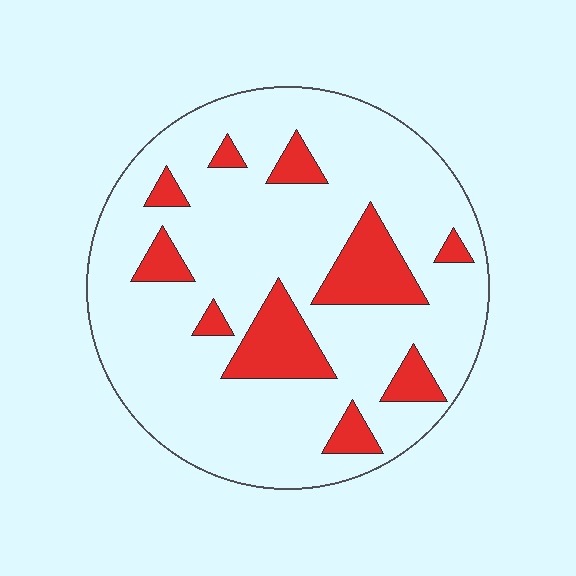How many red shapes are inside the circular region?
10.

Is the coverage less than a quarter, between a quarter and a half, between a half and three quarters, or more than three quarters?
Less than a quarter.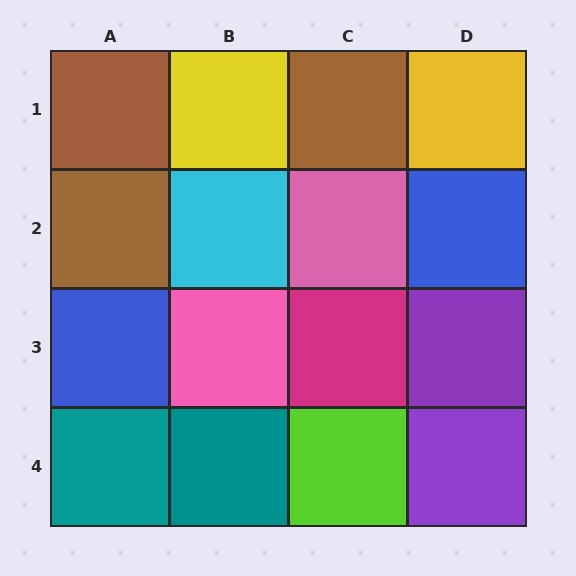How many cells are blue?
2 cells are blue.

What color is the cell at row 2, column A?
Brown.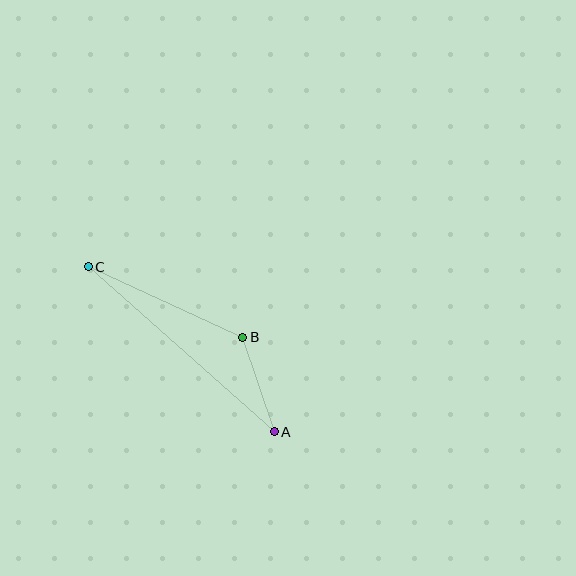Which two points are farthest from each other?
Points A and C are farthest from each other.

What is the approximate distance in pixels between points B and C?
The distance between B and C is approximately 170 pixels.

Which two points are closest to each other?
Points A and B are closest to each other.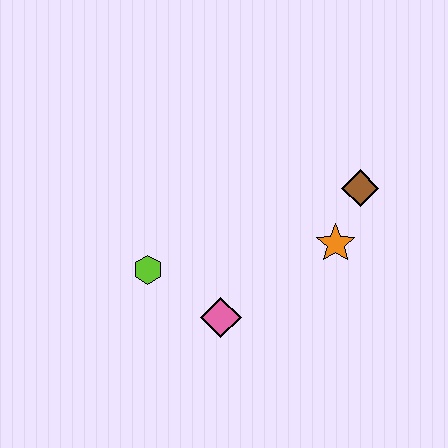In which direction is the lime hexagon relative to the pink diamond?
The lime hexagon is to the left of the pink diamond.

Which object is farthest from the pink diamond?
The brown diamond is farthest from the pink diamond.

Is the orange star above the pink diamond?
Yes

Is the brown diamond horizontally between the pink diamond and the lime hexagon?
No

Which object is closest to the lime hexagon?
The pink diamond is closest to the lime hexagon.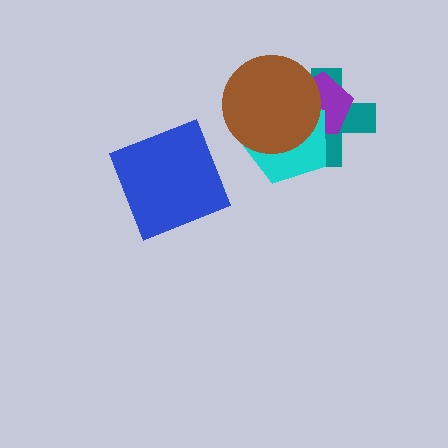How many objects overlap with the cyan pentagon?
3 objects overlap with the cyan pentagon.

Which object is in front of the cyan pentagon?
The brown circle is in front of the cyan pentagon.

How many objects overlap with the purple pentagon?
3 objects overlap with the purple pentagon.